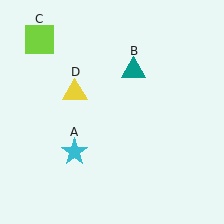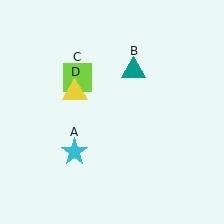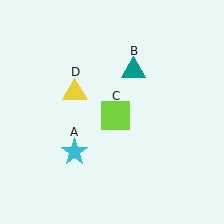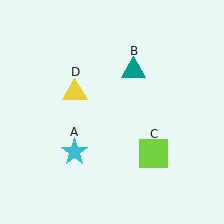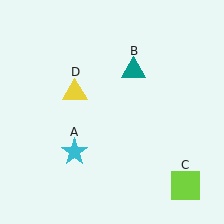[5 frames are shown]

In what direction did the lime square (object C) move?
The lime square (object C) moved down and to the right.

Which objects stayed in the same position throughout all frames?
Cyan star (object A) and teal triangle (object B) and yellow triangle (object D) remained stationary.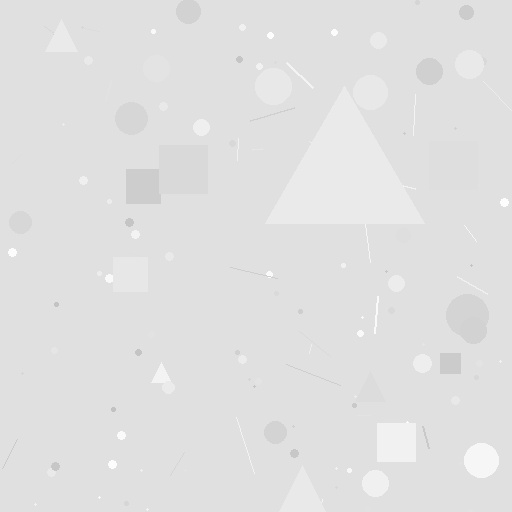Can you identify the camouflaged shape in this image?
The camouflaged shape is a triangle.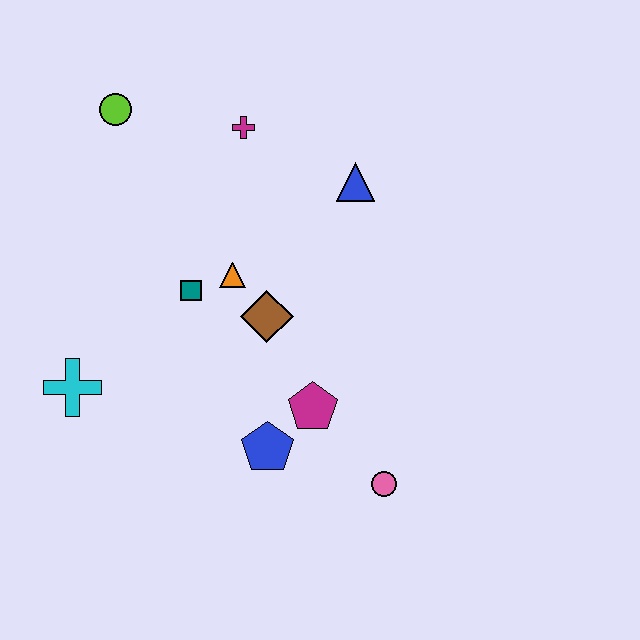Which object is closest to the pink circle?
The magenta pentagon is closest to the pink circle.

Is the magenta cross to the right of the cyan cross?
Yes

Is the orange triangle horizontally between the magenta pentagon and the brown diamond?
No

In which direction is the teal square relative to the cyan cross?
The teal square is to the right of the cyan cross.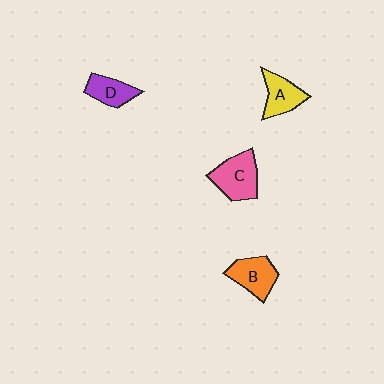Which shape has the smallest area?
Shape D (purple).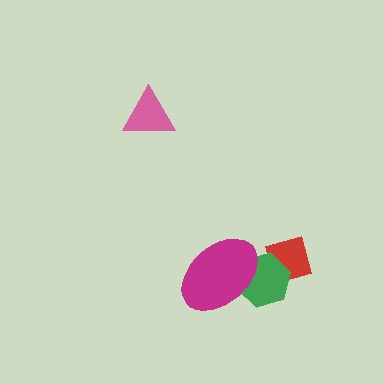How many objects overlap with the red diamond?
1 object overlaps with the red diamond.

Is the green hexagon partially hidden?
Yes, it is partially covered by another shape.